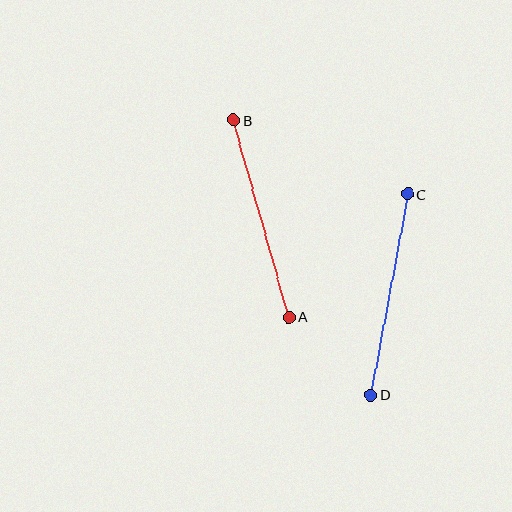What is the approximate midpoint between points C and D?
The midpoint is at approximately (389, 294) pixels.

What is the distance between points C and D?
The distance is approximately 204 pixels.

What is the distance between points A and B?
The distance is approximately 204 pixels.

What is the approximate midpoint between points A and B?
The midpoint is at approximately (261, 219) pixels.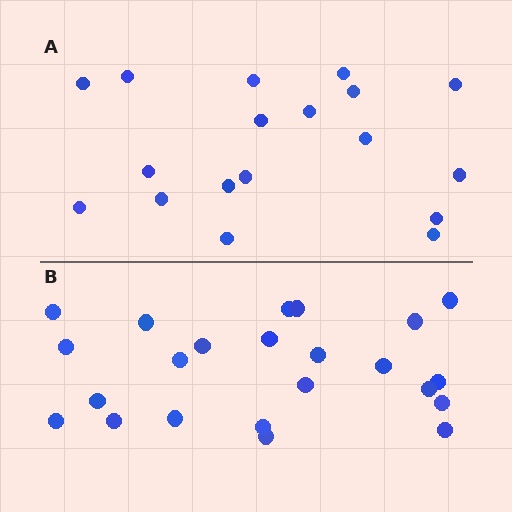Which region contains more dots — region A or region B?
Region B (the bottom region) has more dots.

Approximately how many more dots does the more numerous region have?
Region B has about 5 more dots than region A.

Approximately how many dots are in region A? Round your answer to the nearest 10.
About 20 dots. (The exact count is 18, which rounds to 20.)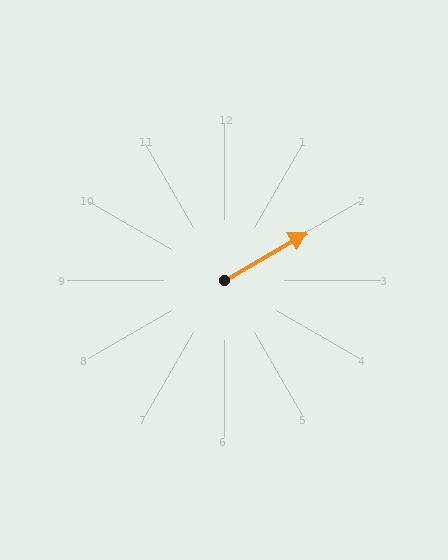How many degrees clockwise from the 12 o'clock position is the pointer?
Approximately 60 degrees.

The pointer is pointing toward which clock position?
Roughly 2 o'clock.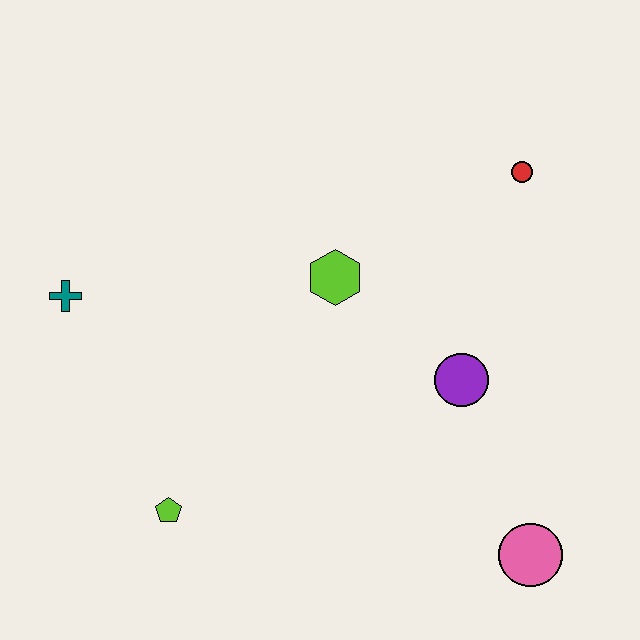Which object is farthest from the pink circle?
The teal cross is farthest from the pink circle.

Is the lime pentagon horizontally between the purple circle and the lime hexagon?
No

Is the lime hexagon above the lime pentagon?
Yes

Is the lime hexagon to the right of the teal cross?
Yes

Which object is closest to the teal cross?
The lime pentagon is closest to the teal cross.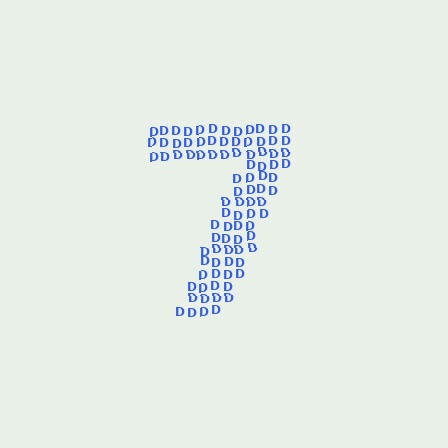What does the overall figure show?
The overall figure shows the digit 7.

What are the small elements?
The small elements are letter D's.